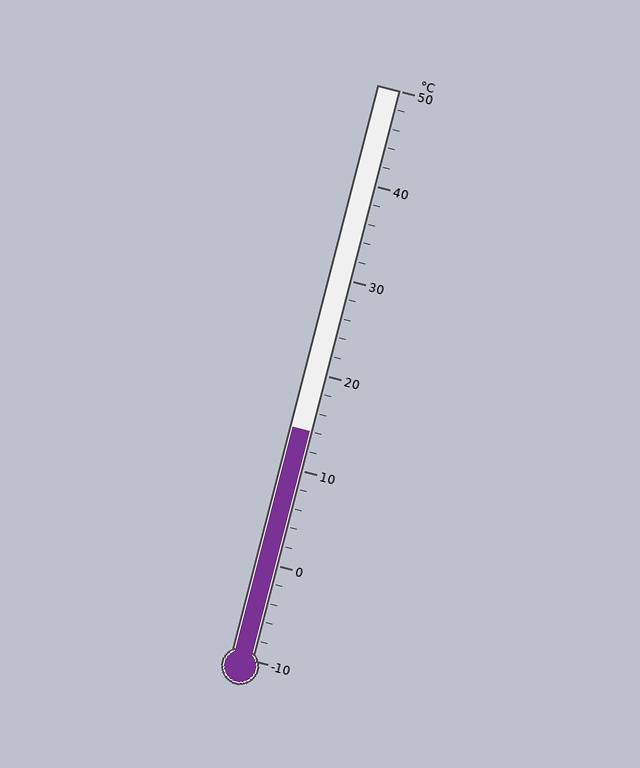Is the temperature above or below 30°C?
The temperature is below 30°C.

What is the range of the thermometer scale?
The thermometer scale ranges from -10°C to 50°C.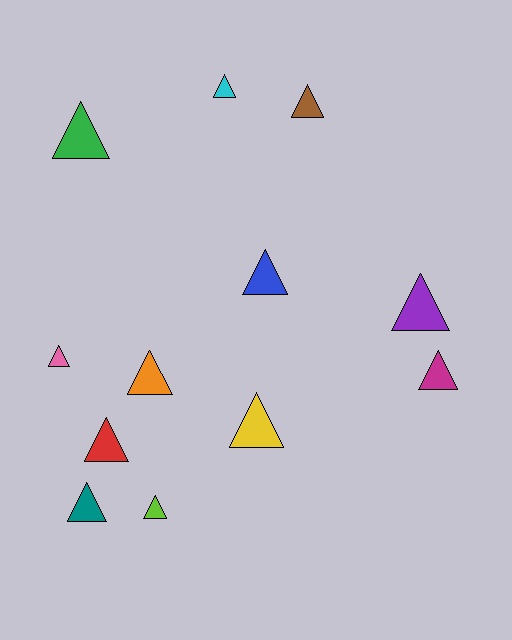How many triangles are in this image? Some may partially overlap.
There are 12 triangles.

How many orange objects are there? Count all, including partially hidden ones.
There is 1 orange object.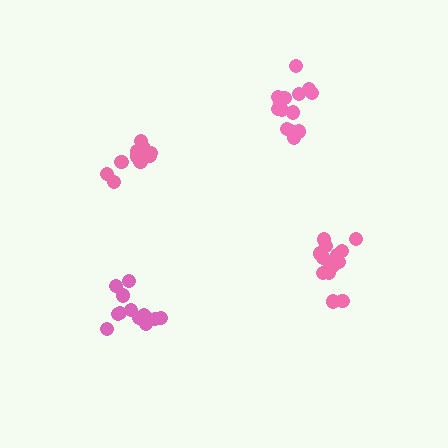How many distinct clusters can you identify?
There are 4 distinct clusters.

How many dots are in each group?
Group 1: 12 dots, Group 2: 15 dots, Group 3: 13 dots, Group 4: 15 dots (55 total).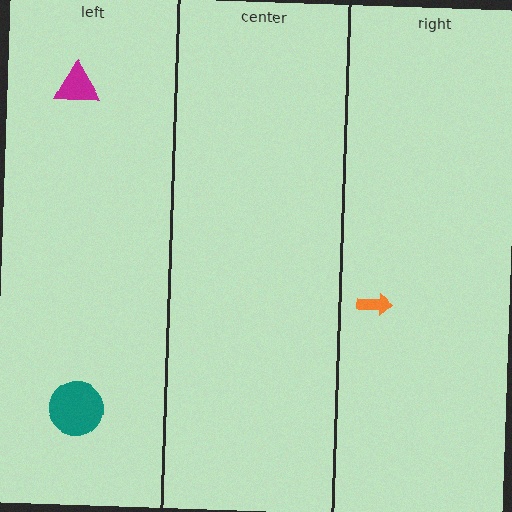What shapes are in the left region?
The magenta triangle, the teal circle.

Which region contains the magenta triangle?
The left region.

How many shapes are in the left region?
2.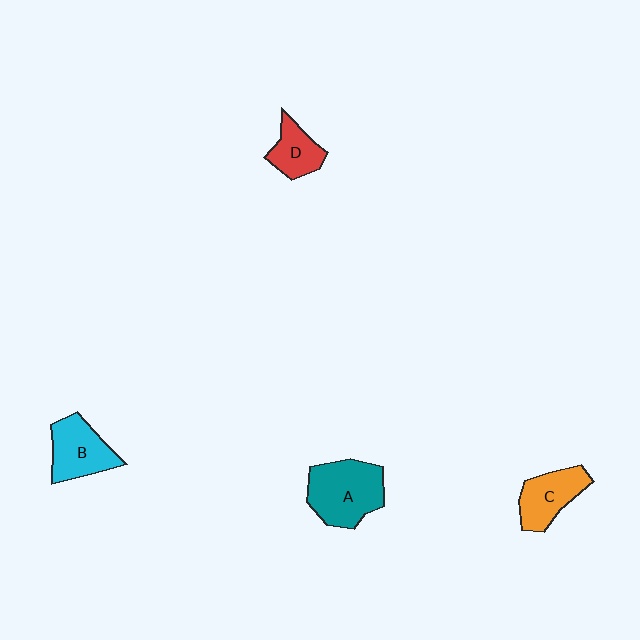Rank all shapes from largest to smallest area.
From largest to smallest: A (teal), B (cyan), C (orange), D (red).